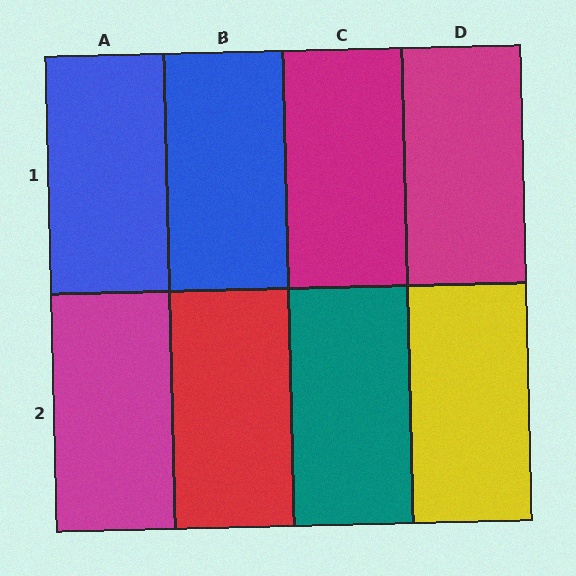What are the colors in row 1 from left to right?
Blue, blue, magenta, magenta.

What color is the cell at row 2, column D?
Yellow.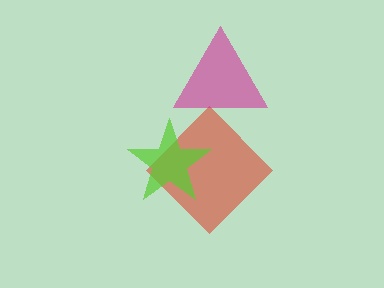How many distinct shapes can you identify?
There are 3 distinct shapes: a red diamond, a lime star, a magenta triangle.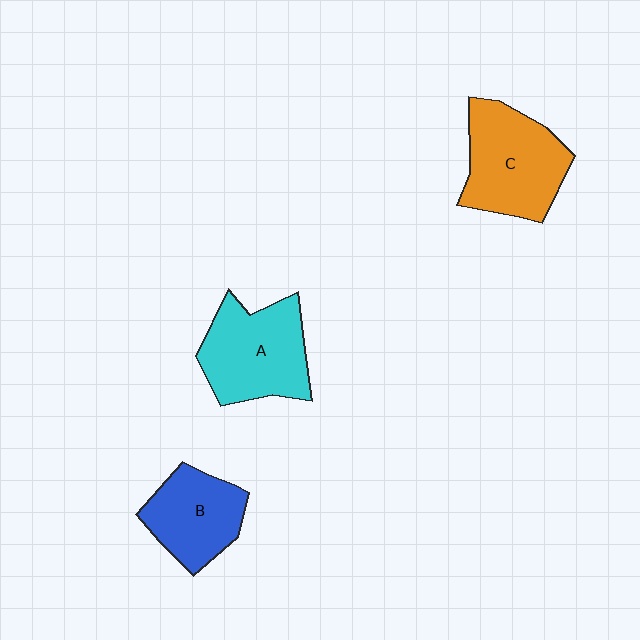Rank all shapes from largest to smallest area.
From largest to smallest: C (orange), A (cyan), B (blue).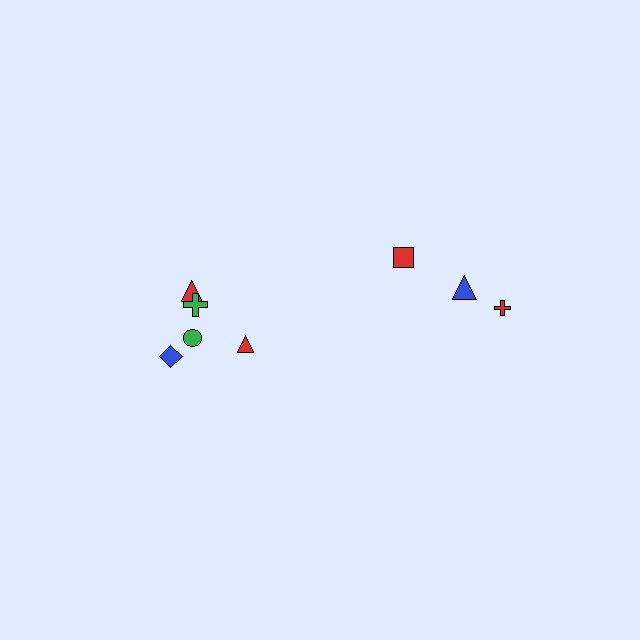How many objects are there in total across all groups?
There are 8 objects.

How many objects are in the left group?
There are 5 objects.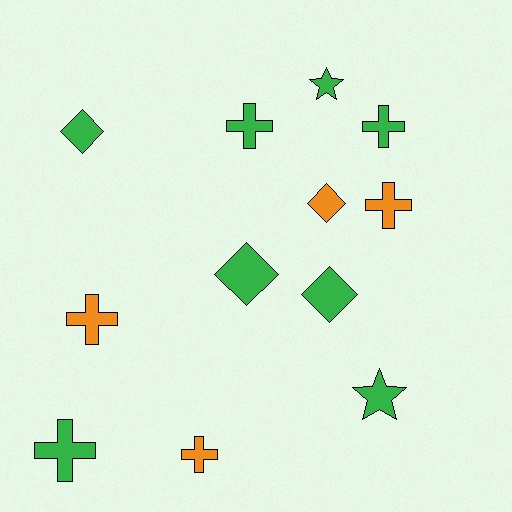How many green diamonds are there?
There are 3 green diamonds.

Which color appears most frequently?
Green, with 8 objects.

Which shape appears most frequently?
Cross, with 6 objects.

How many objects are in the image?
There are 12 objects.